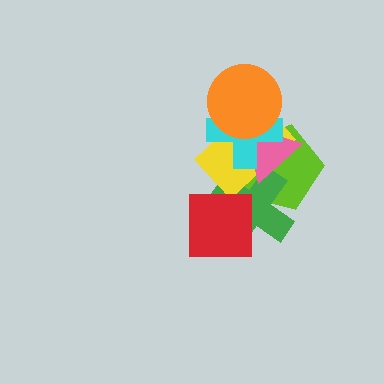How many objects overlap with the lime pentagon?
4 objects overlap with the lime pentagon.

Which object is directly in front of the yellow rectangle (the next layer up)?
The pink triangle is directly in front of the yellow rectangle.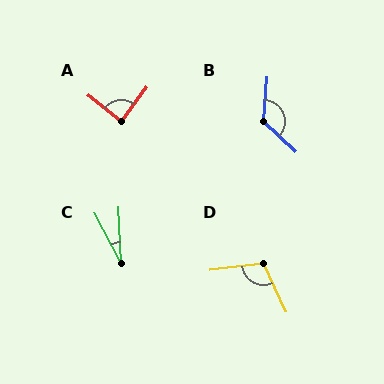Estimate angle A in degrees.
Approximately 89 degrees.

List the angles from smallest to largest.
C (26°), A (89°), D (107°), B (129°).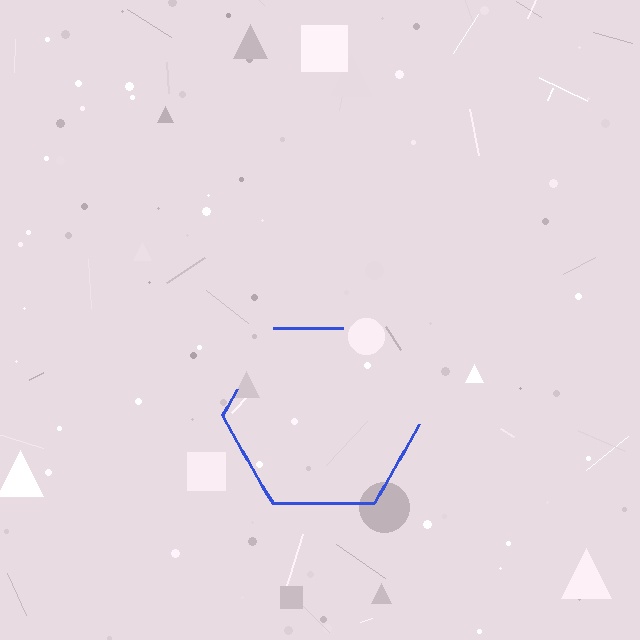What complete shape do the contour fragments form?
The contour fragments form a hexagon.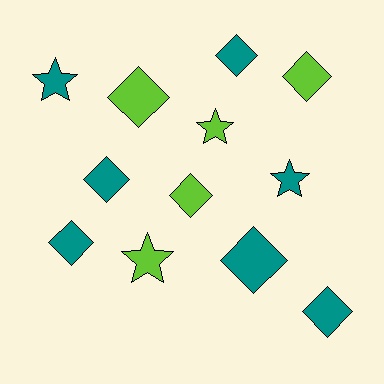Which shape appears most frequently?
Diamond, with 8 objects.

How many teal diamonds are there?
There are 5 teal diamonds.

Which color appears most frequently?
Teal, with 7 objects.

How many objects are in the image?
There are 12 objects.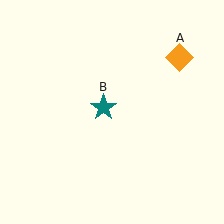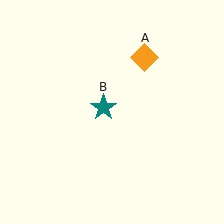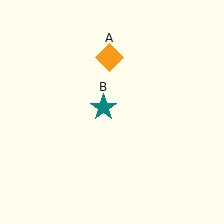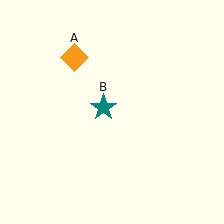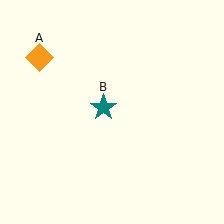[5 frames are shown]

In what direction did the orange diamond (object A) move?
The orange diamond (object A) moved left.